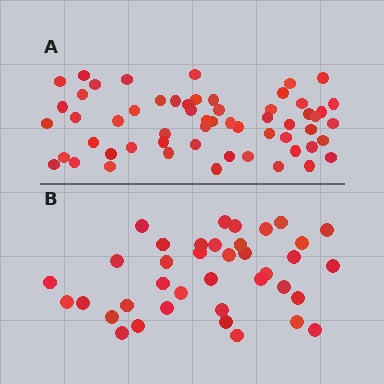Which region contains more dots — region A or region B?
Region A (the top region) has more dots.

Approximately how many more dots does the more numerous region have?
Region A has approximately 20 more dots than region B.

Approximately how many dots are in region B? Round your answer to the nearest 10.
About 40 dots. (The exact count is 38, which rounds to 40.)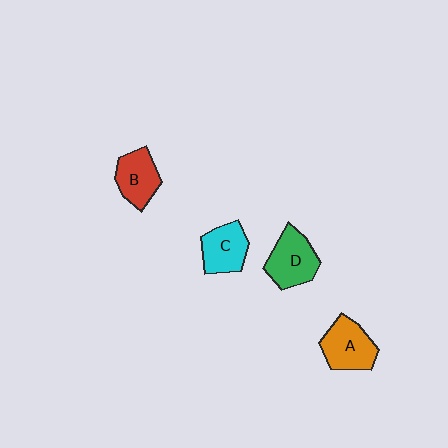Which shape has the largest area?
Shape D (green).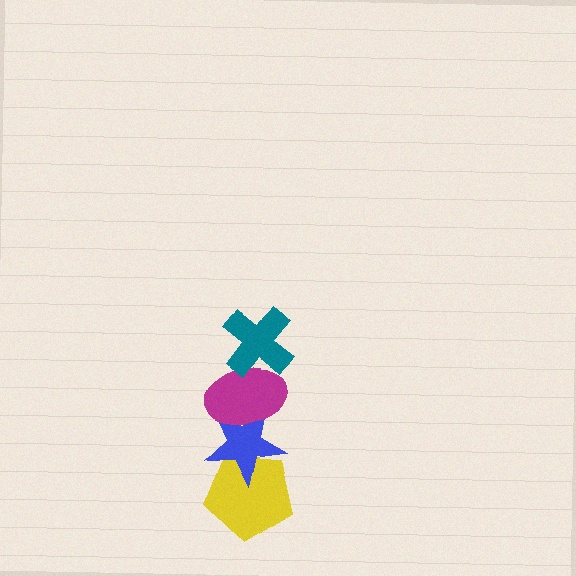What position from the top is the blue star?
The blue star is 3rd from the top.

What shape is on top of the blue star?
The magenta ellipse is on top of the blue star.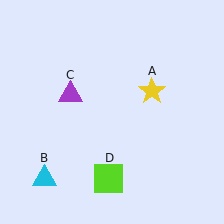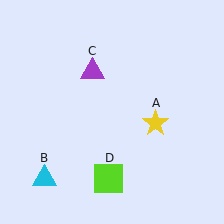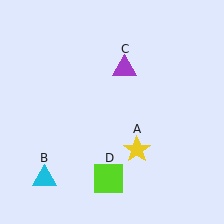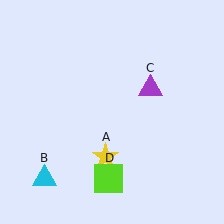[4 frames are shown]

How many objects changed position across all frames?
2 objects changed position: yellow star (object A), purple triangle (object C).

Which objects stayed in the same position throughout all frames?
Cyan triangle (object B) and lime square (object D) remained stationary.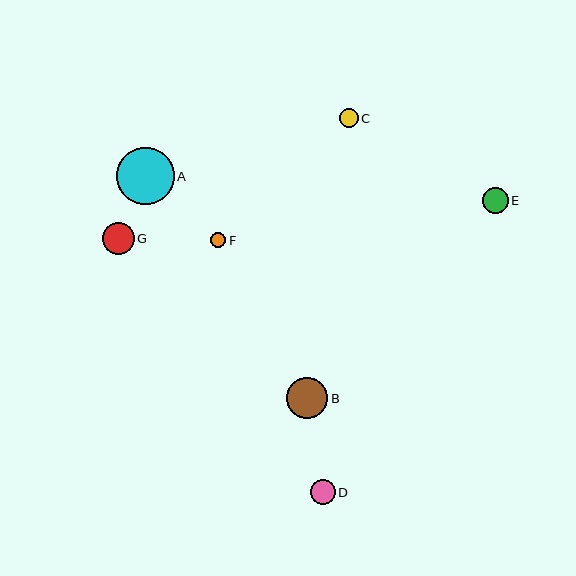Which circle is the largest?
Circle A is the largest with a size of approximately 58 pixels.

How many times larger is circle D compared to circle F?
Circle D is approximately 1.6 times the size of circle F.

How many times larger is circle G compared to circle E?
Circle G is approximately 1.2 times the size of circle E.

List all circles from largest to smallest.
From largest to smallest: A, B, G, E, D, C, F.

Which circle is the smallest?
Circle F is the smallest with a size of approximately 16 pixels.